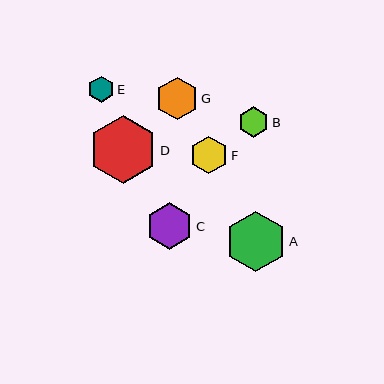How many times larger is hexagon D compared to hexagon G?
Hexagon D is approximately 1.6 times the size of hexagon G.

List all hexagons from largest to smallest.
From largest to smallest: D, A, C, G, F, B, E.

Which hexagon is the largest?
Hexagon D is the largest with a size of approximately 68 pixels.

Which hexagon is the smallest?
Hexagon E is the smallest with a size of approximately 26 pixels.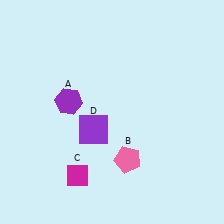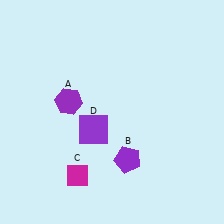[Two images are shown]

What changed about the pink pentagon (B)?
In Image 1, B is pink. In Image 2, it changed to purple.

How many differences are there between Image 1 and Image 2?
There is 1 difference between the two images.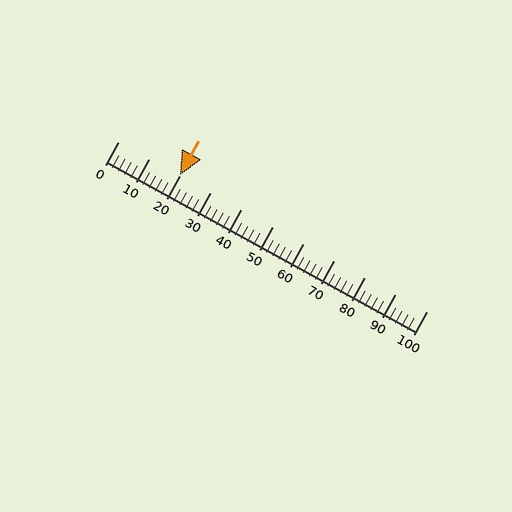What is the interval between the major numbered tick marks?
The major tick marks are spaced 10 units apart.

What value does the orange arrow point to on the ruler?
The orange arrow points to approximately 20.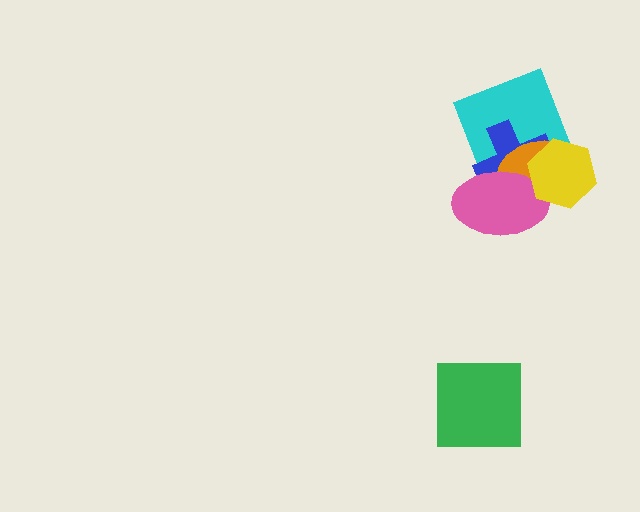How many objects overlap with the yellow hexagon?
4 objects overlap with the yellow hexagon.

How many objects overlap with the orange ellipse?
4 objects overlap with the orange ellipse.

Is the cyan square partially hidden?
Yes, it is partially covered by another shape.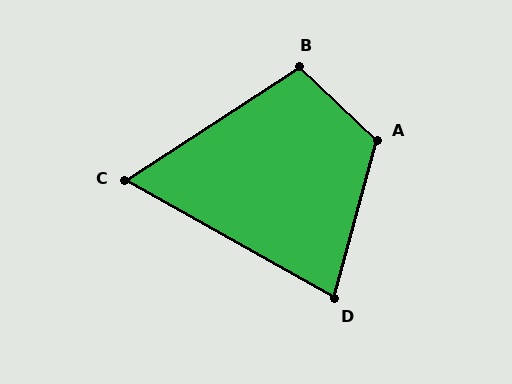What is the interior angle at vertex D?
Approximately 76 degrees (acute).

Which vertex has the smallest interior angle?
C, at approximately 62 degrees.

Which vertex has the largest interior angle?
A, at approximately 118 degrees.